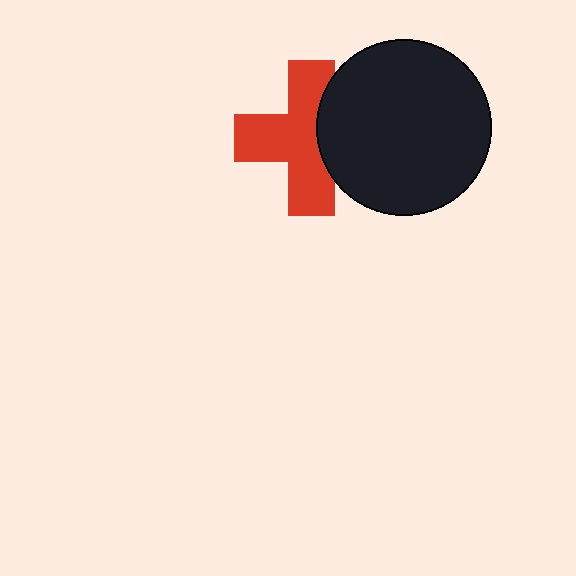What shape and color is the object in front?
The object in front is a black circle.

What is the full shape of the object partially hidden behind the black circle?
The partially hidden object is a red cross.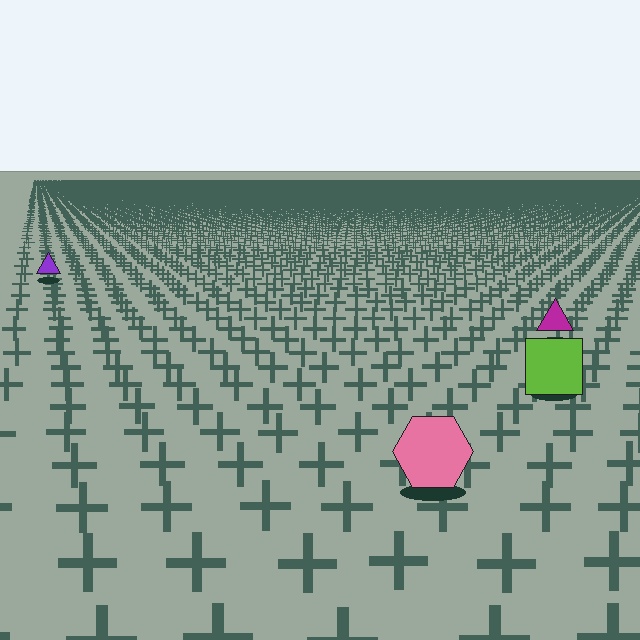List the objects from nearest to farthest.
From nearest to farthest: the pink hexagon, the lime square, the magenta triangle, the purple triangle.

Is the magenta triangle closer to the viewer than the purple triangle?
Yes. The magenta triangle is closer — you can tell from the texture gradient: the ground texture is coarser near it.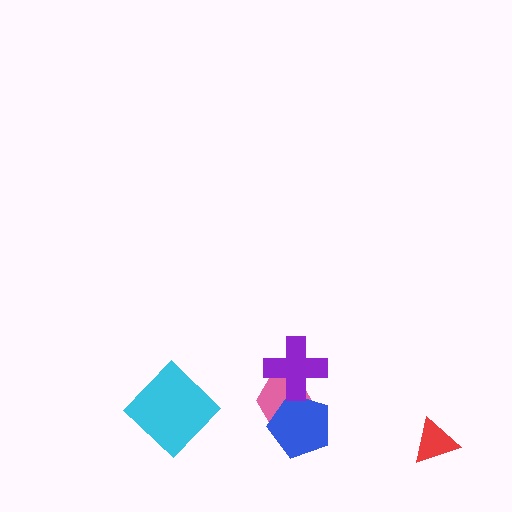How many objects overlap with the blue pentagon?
2 objects overlap with the blue pentagon.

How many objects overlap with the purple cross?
2 objects overlap with the purple cross.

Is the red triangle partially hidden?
No, no other shape covers it.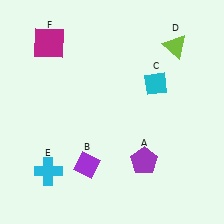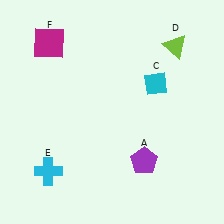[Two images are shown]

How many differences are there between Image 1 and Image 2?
There is 1 difference between the two images.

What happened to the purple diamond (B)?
The purple diamond (B) was removed in Image 2. It was in the bottom-left area of Image 1.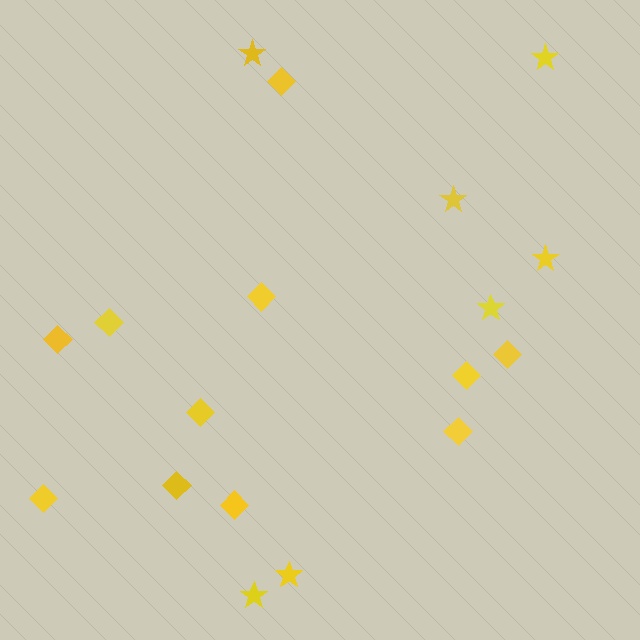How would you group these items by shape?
There are 2 groups: one group of stars (7) and one group of diamonds (11).